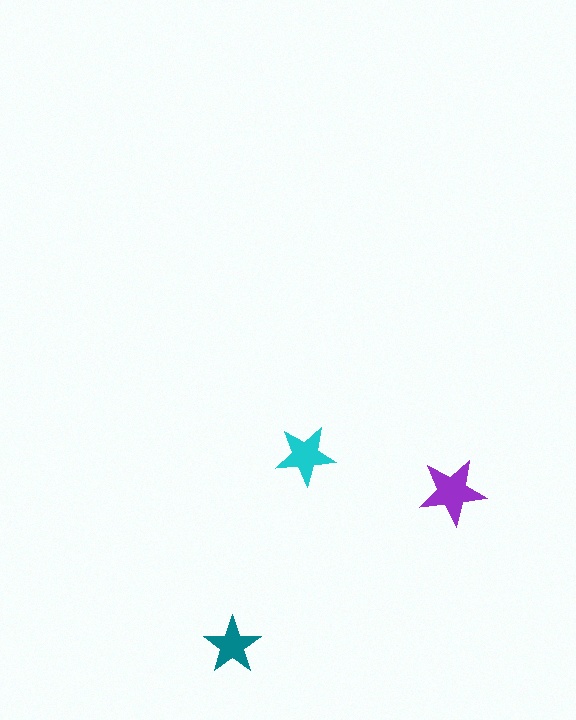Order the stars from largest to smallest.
the purple one, the cyan one, the teal one.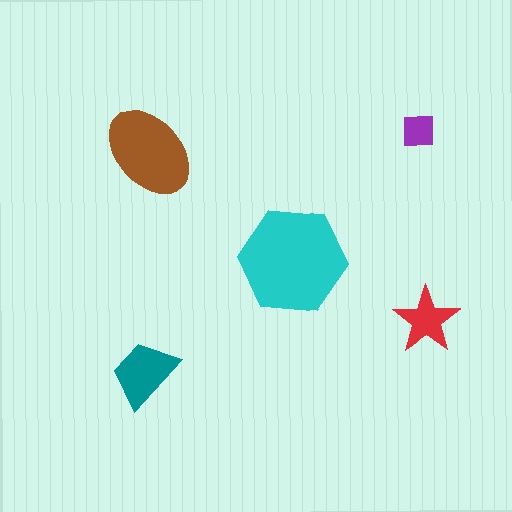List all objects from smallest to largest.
The purple square, the red star, the teal trapezoid, the brown ellipse, the cyan hexagon.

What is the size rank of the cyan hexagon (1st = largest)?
1st.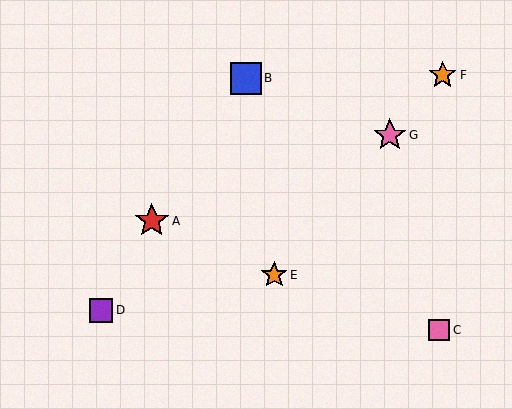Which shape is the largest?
The red star (labeled A) is the largest.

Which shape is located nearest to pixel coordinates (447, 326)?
The pink square (labeled C) at (439, 330) is nearest to that location.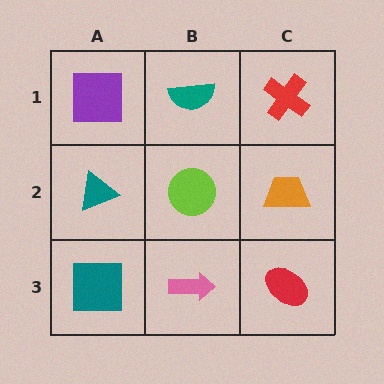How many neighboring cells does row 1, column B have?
3.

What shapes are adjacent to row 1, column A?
A teal triangle (row 2, column A), a teal semicircle (row 1, column B).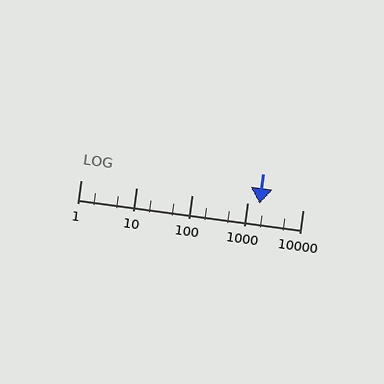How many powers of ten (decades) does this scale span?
The scale spans 4 decades, from 1 to 10000.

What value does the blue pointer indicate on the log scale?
The pointer indicates approximately 1700.